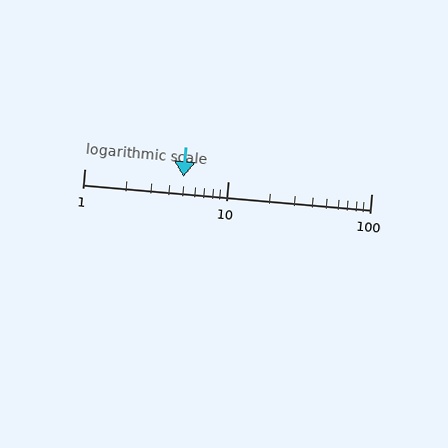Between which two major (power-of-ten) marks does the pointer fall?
The pointer is between 1 and 10.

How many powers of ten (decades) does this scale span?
The scale spans 2 decades, from 1 to 100.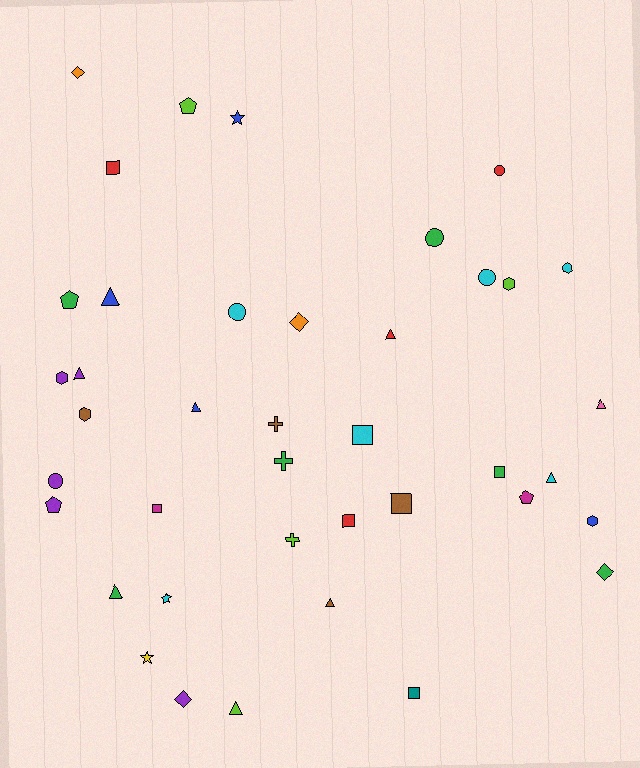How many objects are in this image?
There are 40 objects.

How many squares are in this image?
There are 7 squares.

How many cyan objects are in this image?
There are 6 cyan objects.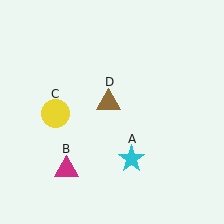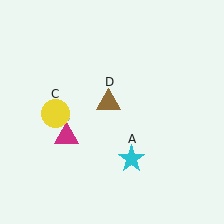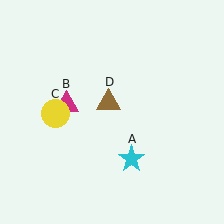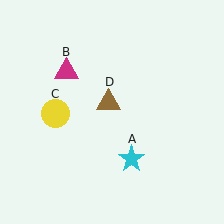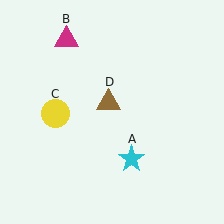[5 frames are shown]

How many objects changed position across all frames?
1 object changed position: magenta triangle (object B).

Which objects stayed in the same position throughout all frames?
Cyan star (object A) and yellow circle (object C) and brown triangle (object D) remained stationary.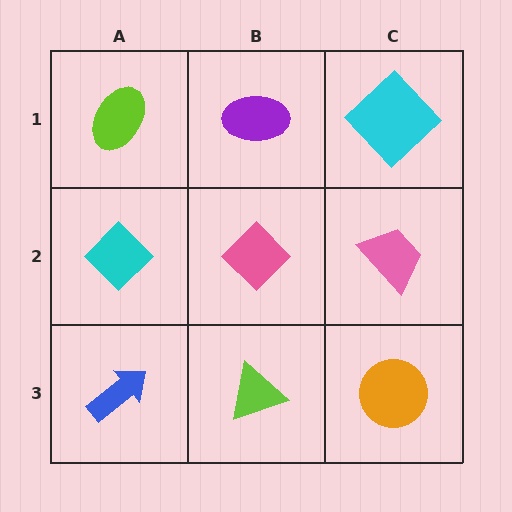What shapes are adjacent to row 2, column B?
A purple ellipse (row 1, column B), a lime triangle (row 3, column B), a cyan diamond (row 2, column A), a pink trapezoid (row 2, column C).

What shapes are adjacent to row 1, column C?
A pink trapezoid (row 2, column C), a purple ellipse (row 1, column B).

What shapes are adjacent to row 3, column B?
A pink diamond (row 2, column B), a blue arrow (row 3, column A), an orange circle (row 3, column C).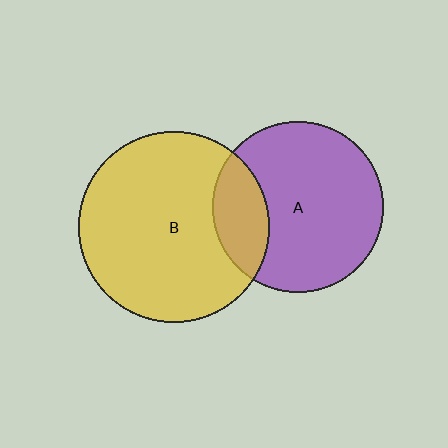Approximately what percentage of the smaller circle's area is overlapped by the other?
Approximately 20%.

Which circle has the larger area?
Circle B (yellow).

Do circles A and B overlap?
Yes.